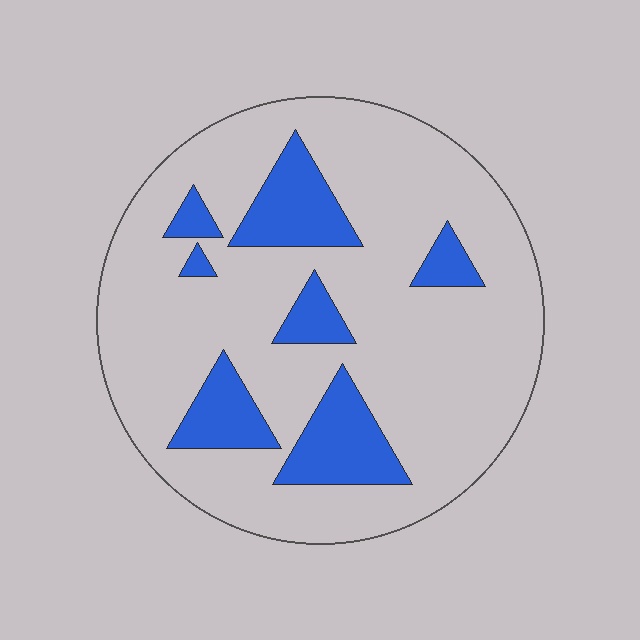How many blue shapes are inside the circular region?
7.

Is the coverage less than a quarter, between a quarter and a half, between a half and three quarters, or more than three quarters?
Less than a quarter.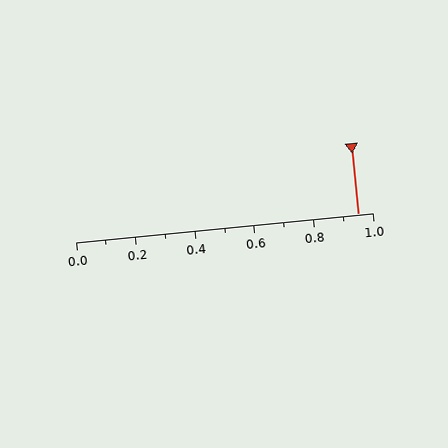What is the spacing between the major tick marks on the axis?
The major ticks are spaced 0.2 apart.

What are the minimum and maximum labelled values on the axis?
The axis runs from 0.0 to 1.0.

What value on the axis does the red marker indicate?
The marker indicates approximately 0.95.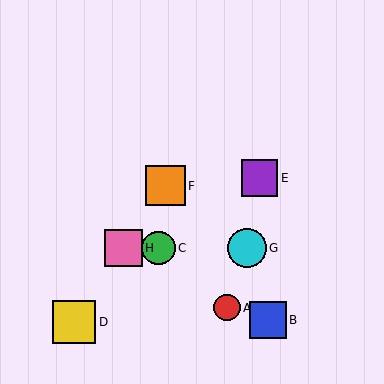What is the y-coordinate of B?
Object B is at y≈320.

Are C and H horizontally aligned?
Yes, both are at y≈248.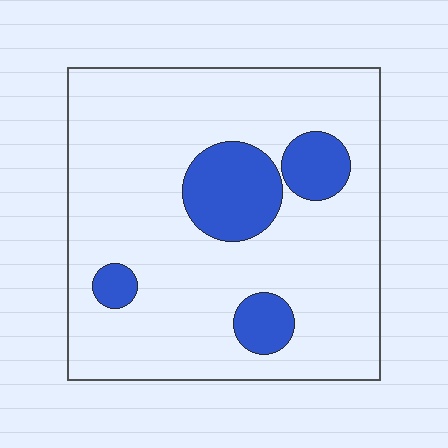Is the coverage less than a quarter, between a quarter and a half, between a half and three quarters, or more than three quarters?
Less than a quarter.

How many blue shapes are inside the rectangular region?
4.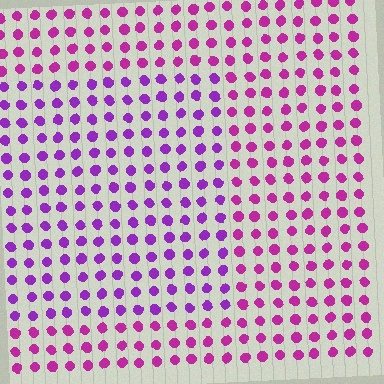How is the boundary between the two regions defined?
The boundary is defined purely by a slight shift in hue (about 29 degrees). Spacing, size, and orientation are identical on both sides.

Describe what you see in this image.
The image is filled with small magenta elements in a uniform arrangement. A rectangle-shaped region is visible where the elements are tinted to a slightly different hue, forming a subtle color boundary.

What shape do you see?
I see a rectangle.